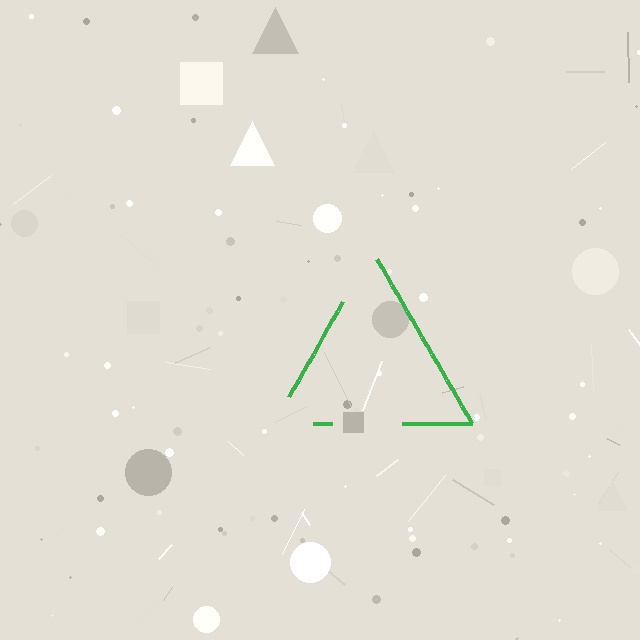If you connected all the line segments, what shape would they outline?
They would outline a triangle.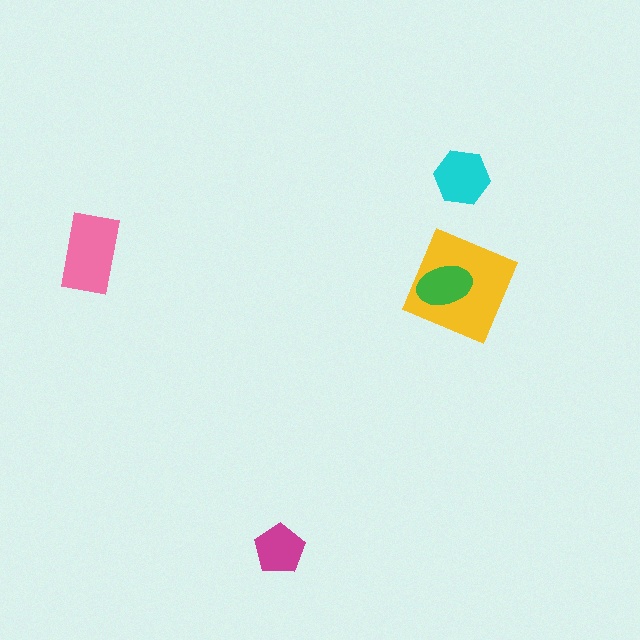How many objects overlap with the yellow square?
1 object overlaps with the yellow square.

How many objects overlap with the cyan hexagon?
0 objects overlap with the cyan hexagon.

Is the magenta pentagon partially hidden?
No, no other shape covers it.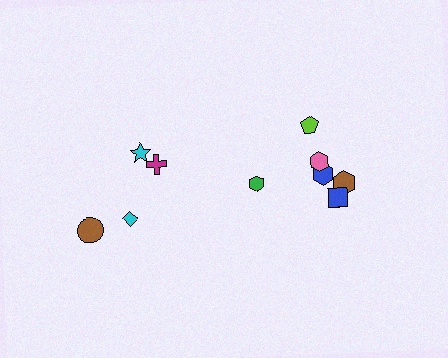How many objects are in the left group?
There are 4 objects.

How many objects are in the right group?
There are 7 objects.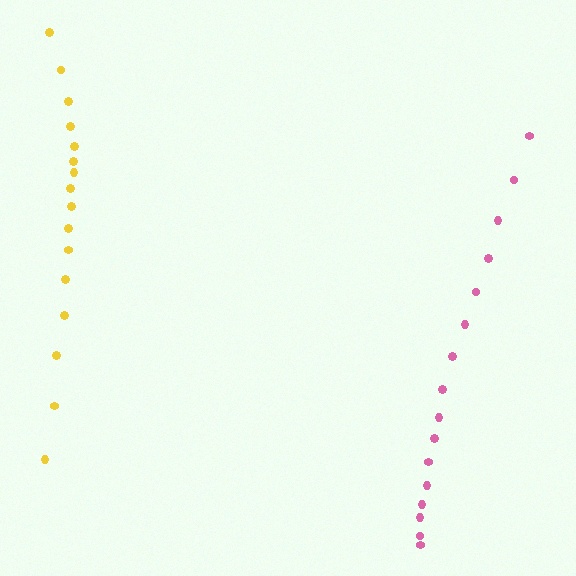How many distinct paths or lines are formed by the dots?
There are 2 distinct paths.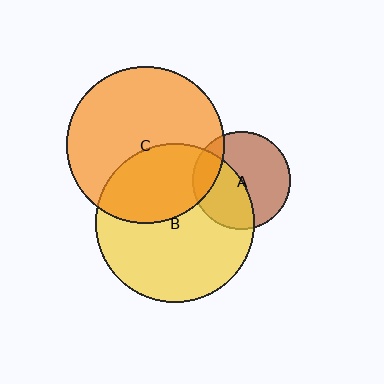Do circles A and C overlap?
Yes.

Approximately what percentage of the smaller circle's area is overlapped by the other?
Approximately 15%.